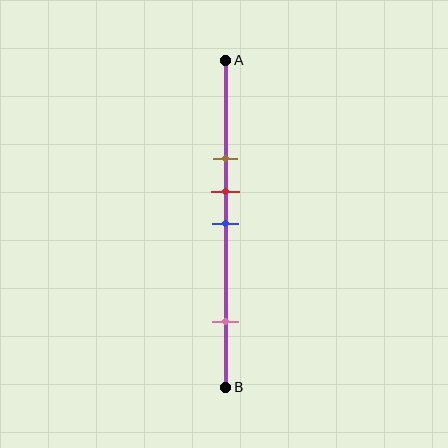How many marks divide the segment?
There are 4 marks dividing the segment.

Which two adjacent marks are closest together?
The red and blue marks are the closest adjacent pair.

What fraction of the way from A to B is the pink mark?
The pink mark is approximately 80% (0.8) of the way from A to B.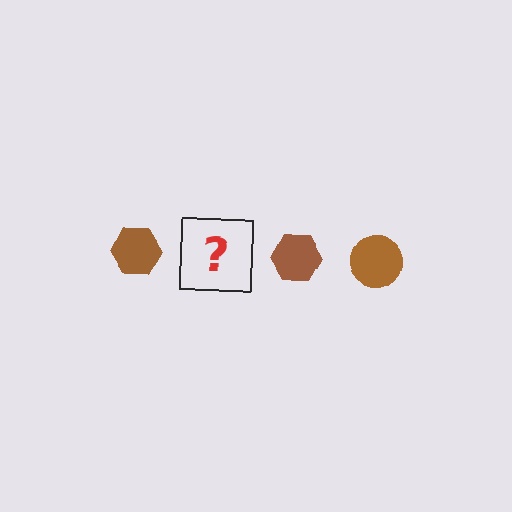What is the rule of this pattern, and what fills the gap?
The rule is that the pattern cycles through hexagon, circle shapes in brown. The gap should be filled with a brown circle.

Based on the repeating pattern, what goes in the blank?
The blank should be a brown circle.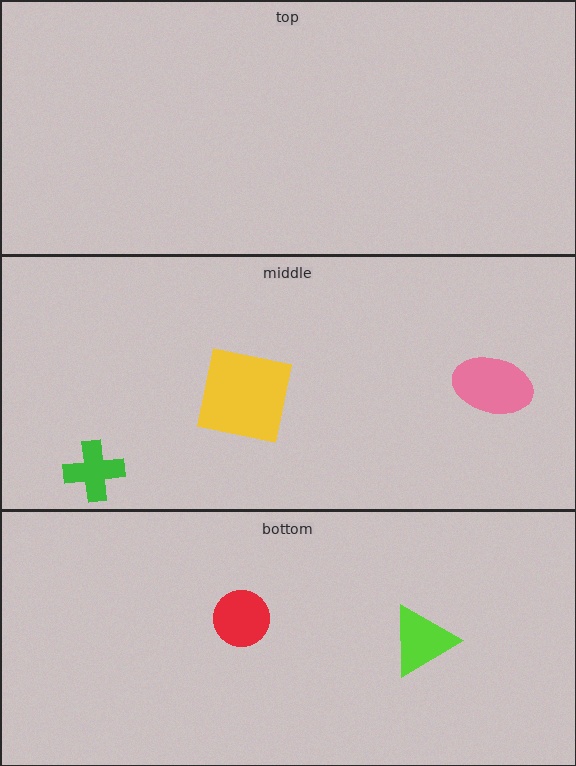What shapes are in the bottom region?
The lime triangle, the red circle.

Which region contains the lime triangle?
The bottom region.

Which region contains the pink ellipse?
The middle region.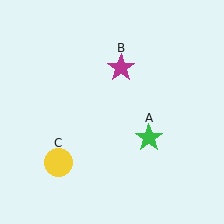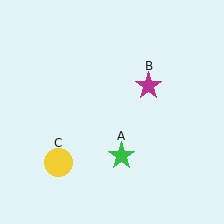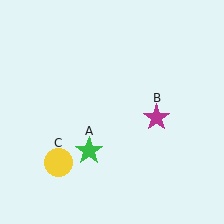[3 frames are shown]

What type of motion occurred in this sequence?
The green star (object A), magenta star (object B) rotated clockwise around the center of the scene.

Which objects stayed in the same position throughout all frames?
Yellow circle (object C) remained stationary.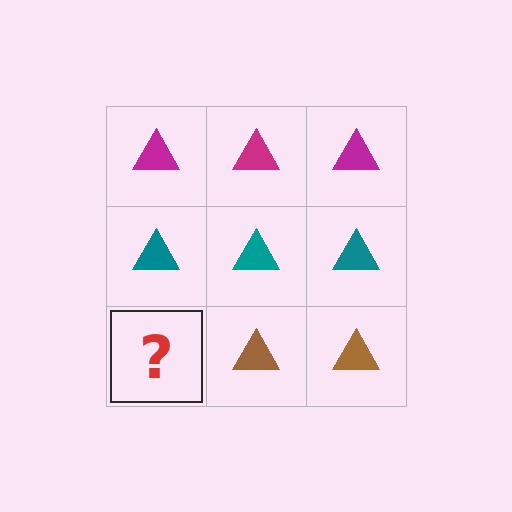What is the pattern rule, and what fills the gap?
The rule is that each row has a consistent color. The gap should be filled with a brown triangle.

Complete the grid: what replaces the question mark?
The question mark should be replaced with a brown triangle.